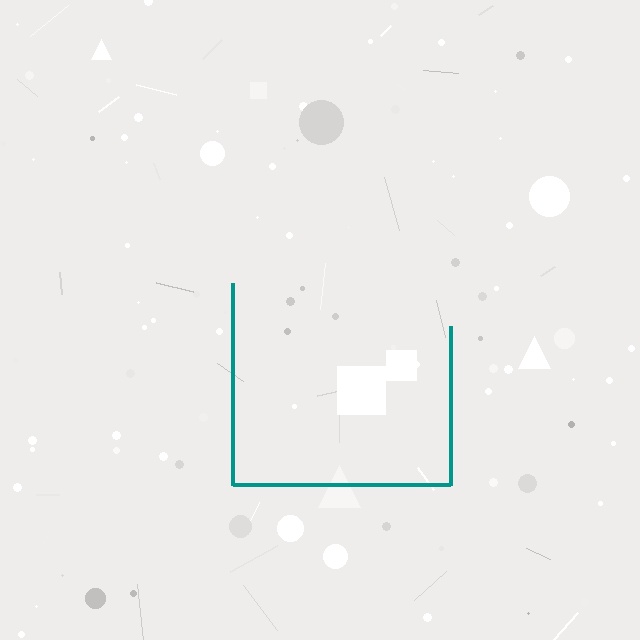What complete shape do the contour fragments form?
The contour fragments form a square.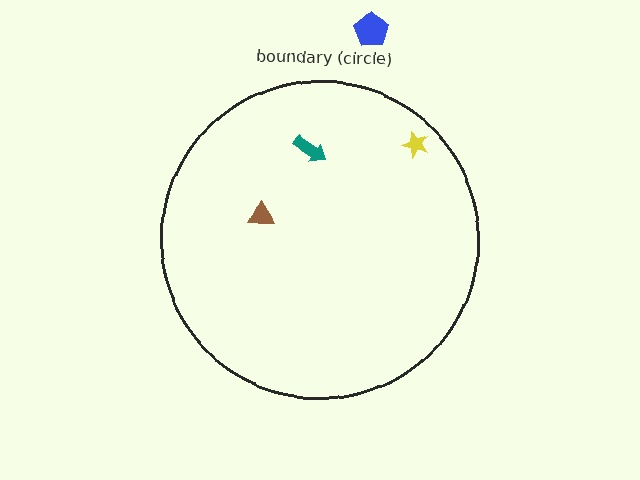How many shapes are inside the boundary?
3 inside, 1 outside.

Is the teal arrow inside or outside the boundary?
Inside.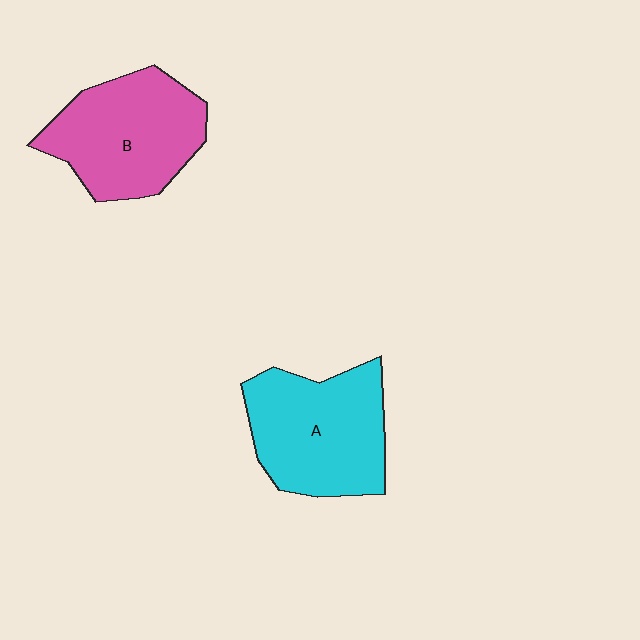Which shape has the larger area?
Shape A (cyan).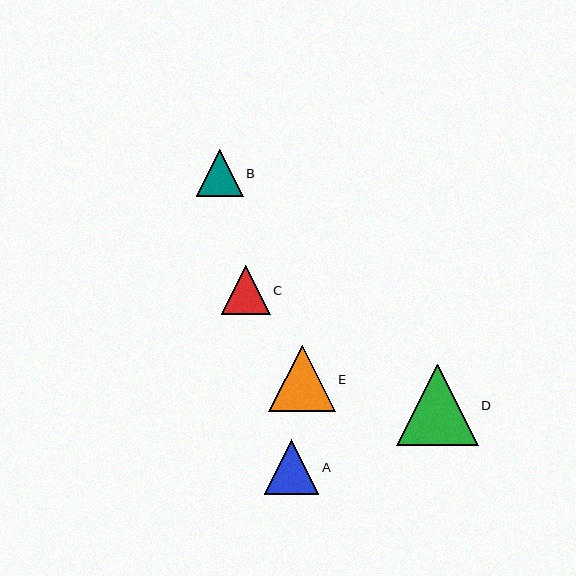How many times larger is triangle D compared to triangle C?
Triangle D is approximately 1.7 times the size of triangle C.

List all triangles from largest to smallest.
From largest to smallest: D, E, A, C, B.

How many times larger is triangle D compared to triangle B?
Triangle D is approximately 1.7 times the size of triangle B.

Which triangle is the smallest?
Triangle B is the smallest with a size of approximately 47 pixels.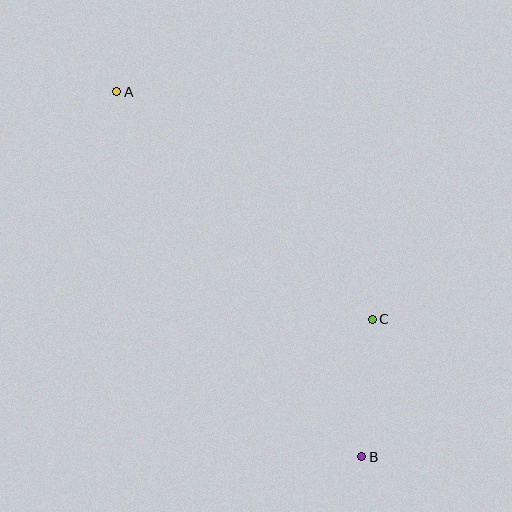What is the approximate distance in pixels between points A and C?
The distance between A and C is approximately 342 pixels.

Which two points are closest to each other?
Points B and C are closest to each other.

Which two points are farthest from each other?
Points A and B are farthest from each other.